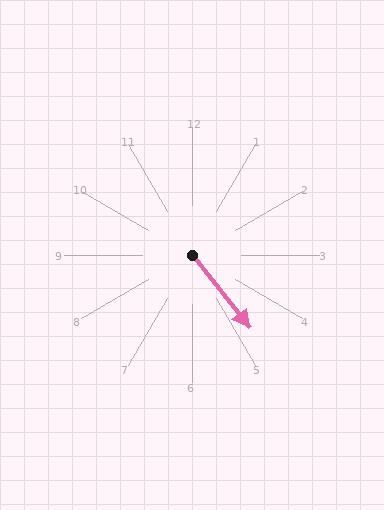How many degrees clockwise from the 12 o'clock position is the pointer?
Approximately 141 degrees.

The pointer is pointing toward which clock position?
Roughly 5 o'clock.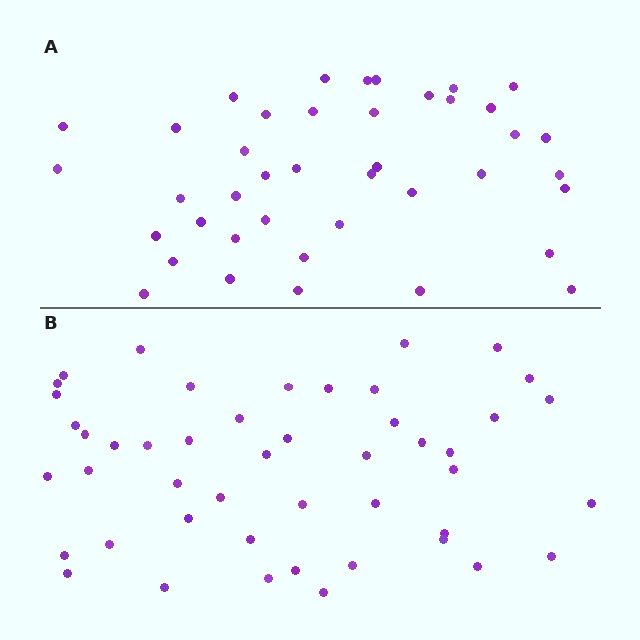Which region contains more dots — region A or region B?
Region B (the bottom region) has more dots.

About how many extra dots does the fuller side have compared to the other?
Region B has about 6 more dots than region A.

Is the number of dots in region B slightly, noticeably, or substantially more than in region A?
Region B has only slightly more — the two regions are fairly close. The ratio is roughly 1.1 to 1.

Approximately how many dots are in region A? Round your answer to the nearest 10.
About 40 dots. (The exact count is 41, which rounds to 40.)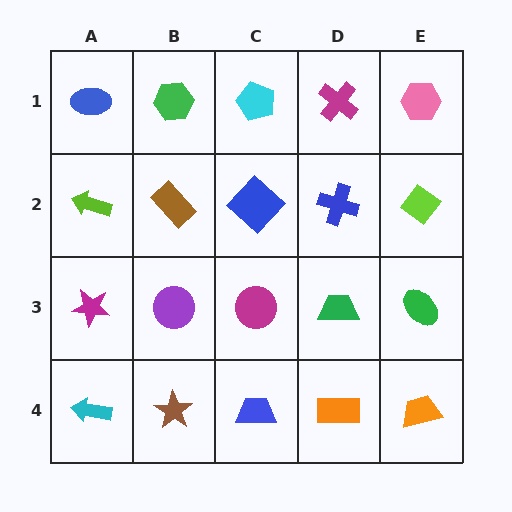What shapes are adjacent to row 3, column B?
A brown rectangle (row 2, column B), a brown star (row 4, column B), a magenta star (row 3, column A), a magenta circle (row 3, column C).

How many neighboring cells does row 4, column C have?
3.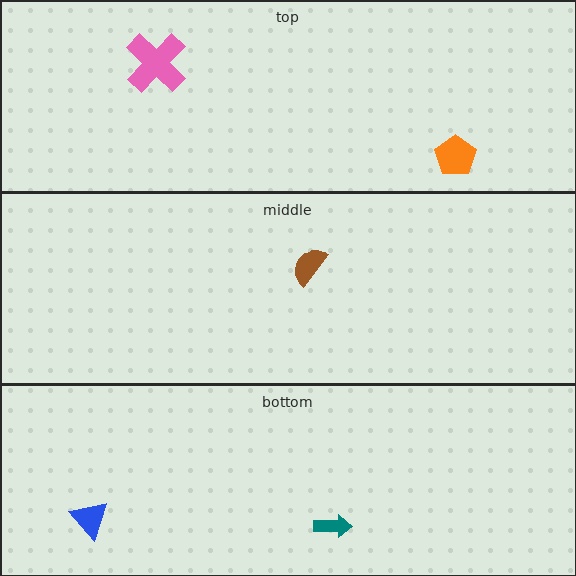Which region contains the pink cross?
The top region.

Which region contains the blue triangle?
The bottom region.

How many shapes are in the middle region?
1.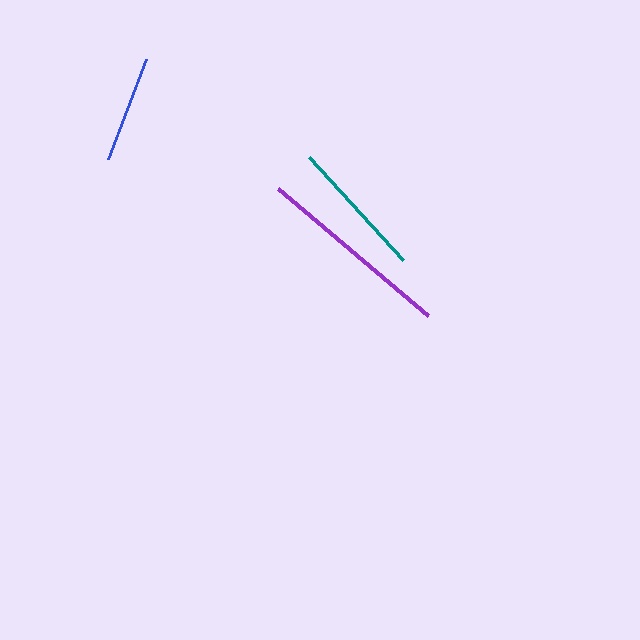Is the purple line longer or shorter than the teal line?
The purple line is longer than the teal line.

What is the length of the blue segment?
The blue segment is approximately 107 pixels long.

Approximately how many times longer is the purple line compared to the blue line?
The purple line is approximately 1.8 times the length of the blue line.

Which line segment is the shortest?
The blue line is the shortest at approximately 107 pixels.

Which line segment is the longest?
The purple line is the longest at approximately 196 pixels.